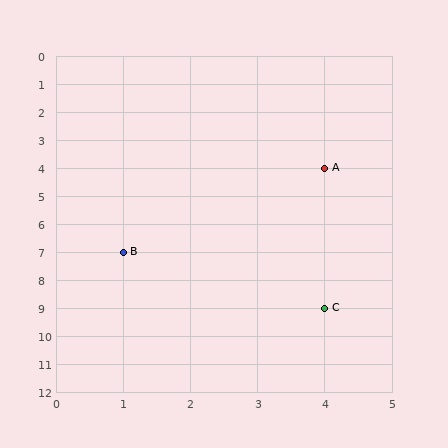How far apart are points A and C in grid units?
Points A and C are 5 rows apart.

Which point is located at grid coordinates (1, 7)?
Point B is at (1, 7).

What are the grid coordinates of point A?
Point A is at grid coordinates (4, 4).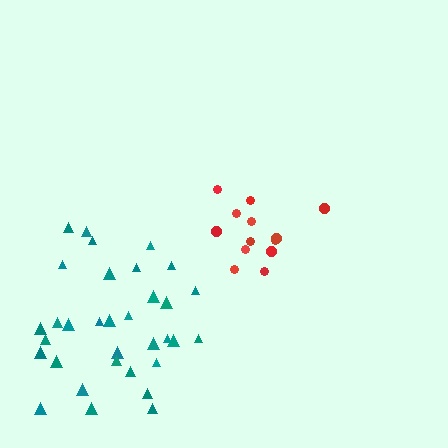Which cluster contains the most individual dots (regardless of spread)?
Teal (34).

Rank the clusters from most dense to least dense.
red, teal.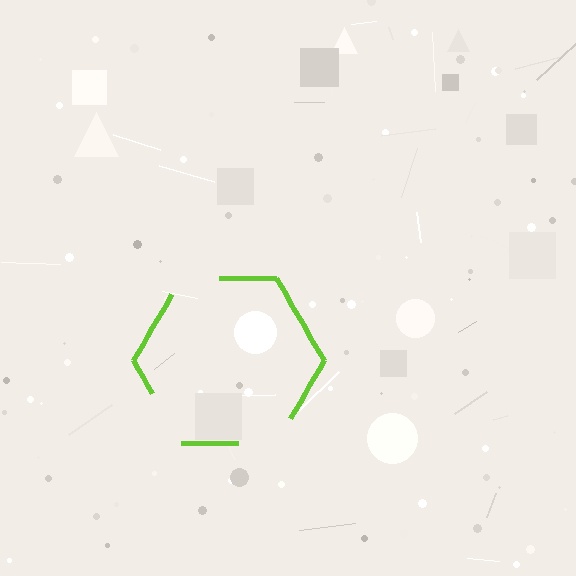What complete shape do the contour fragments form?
The contour fragments form a hexagon.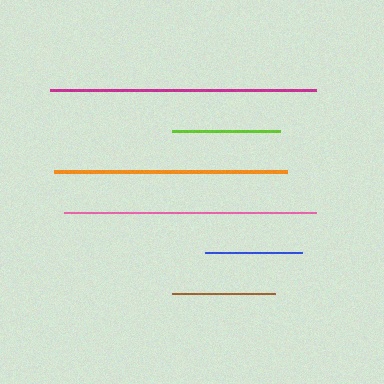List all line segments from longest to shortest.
From longest to shortest: magenta, pink, orange, lime, brown, blue.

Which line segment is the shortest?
The blue line is the shortest at approximately 97 pixels.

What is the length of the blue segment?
The blue segment is approximately 97 pixels long.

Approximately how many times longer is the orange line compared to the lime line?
The orange line is approximately 2.2 times the length of the lime line.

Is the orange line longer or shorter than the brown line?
The orange line is longer than the brown line.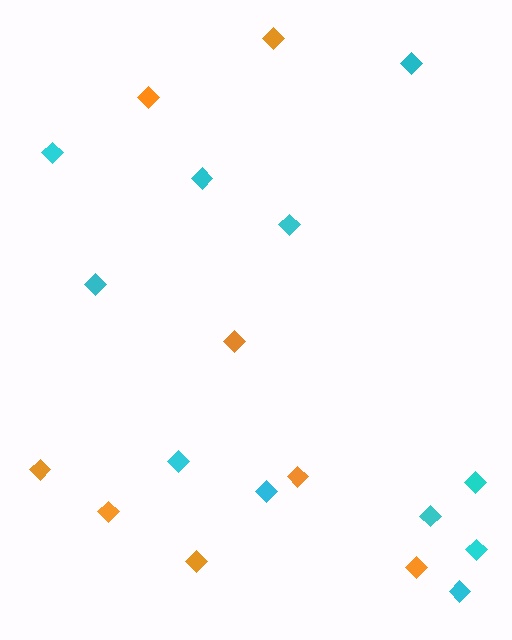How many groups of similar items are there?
There are 2 groups: one group of orange diamonds (8) and one group of cyan diamonds (11).